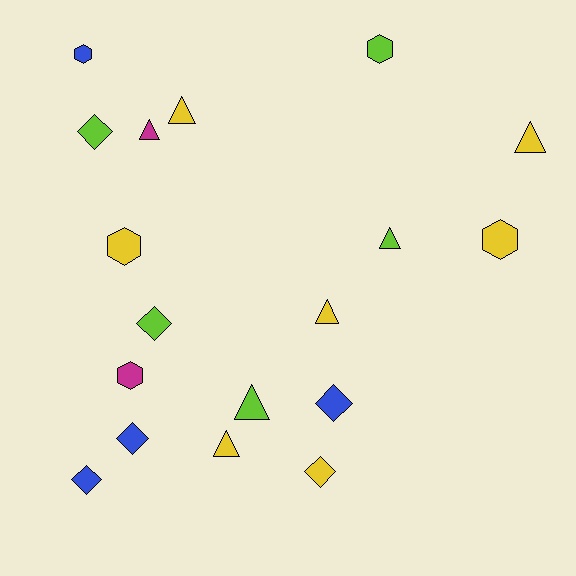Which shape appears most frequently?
Triangle, with 7 objects.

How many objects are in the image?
There are 18 objects.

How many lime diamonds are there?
There are 2 lime diamonds.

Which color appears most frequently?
Yellow, with 7 objects.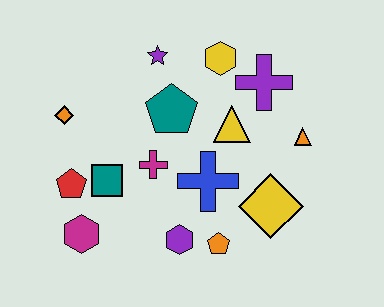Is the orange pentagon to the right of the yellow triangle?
No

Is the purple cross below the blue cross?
No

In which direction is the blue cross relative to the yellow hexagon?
The blue cross is below the yellow hexagon.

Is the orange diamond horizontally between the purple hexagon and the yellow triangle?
No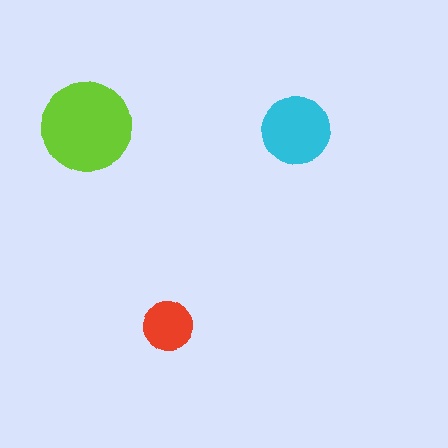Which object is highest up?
The lime circle is topmost.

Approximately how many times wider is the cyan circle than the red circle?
About 1.5 times wider.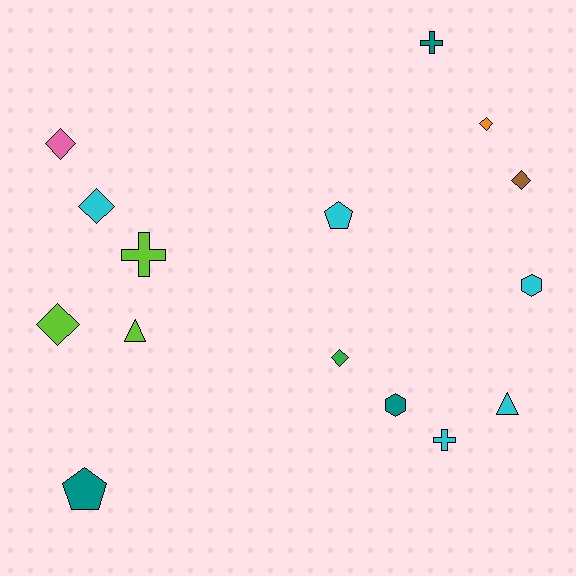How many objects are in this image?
There are 15 objects.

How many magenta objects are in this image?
There are no magenta objects.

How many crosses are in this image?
There are 3 crosses.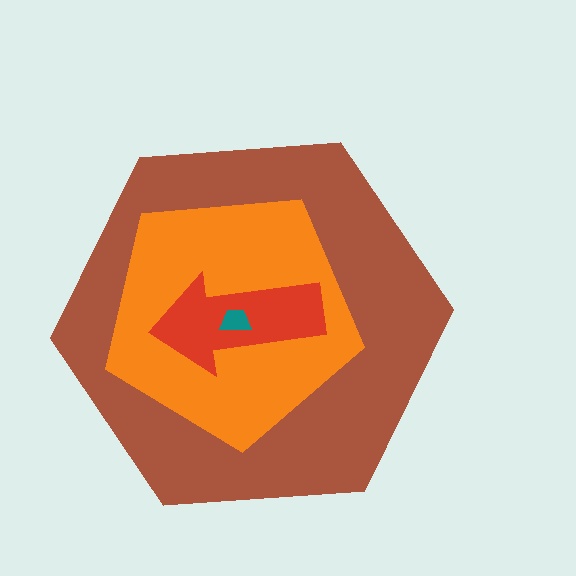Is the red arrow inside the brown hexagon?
Yes.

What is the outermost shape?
The brown hexagon.